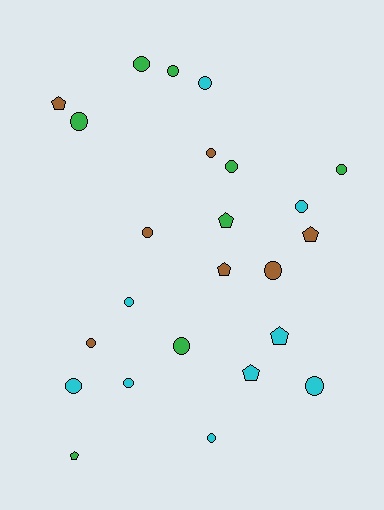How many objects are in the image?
There are 24 objects.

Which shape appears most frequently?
Circle, with 17 objects.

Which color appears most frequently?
Cyan, with 9 objects.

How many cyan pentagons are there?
There are 2 cyan pentagons.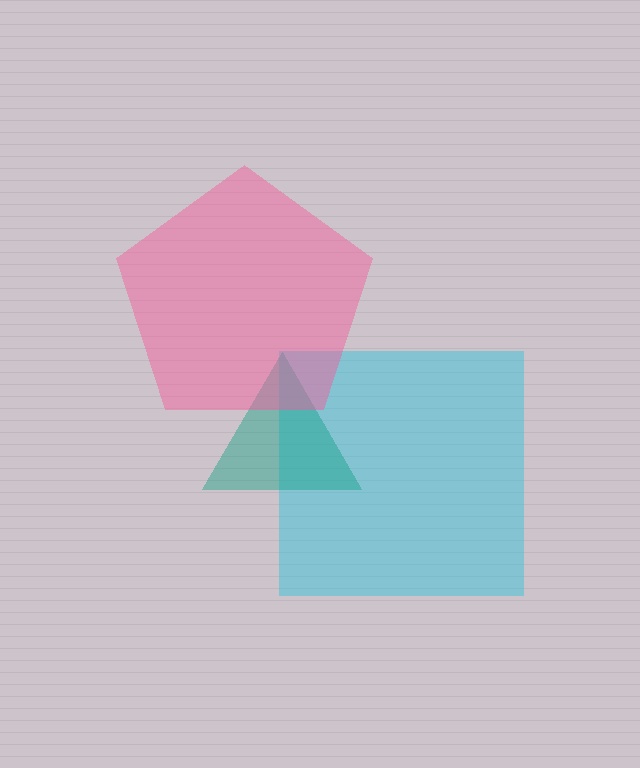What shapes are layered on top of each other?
The layered shapes are: a cyan square, a teal triangle, a pink pentagon.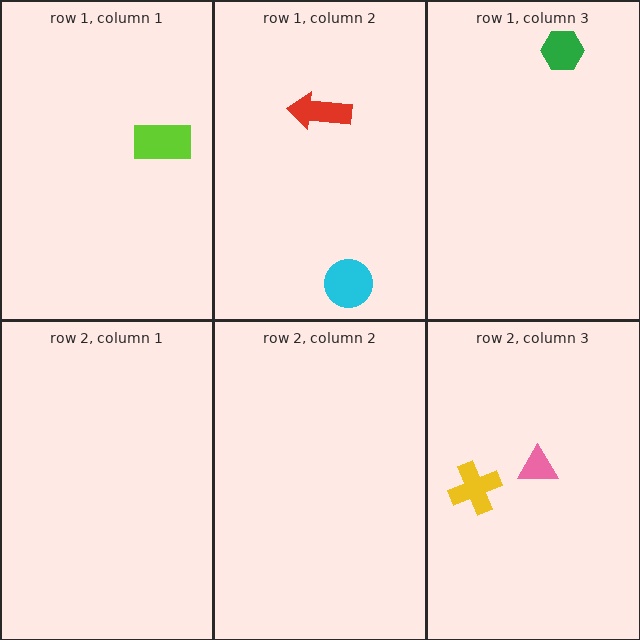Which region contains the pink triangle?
The row 2, column 3 region.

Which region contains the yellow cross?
The row 2, column 3 region.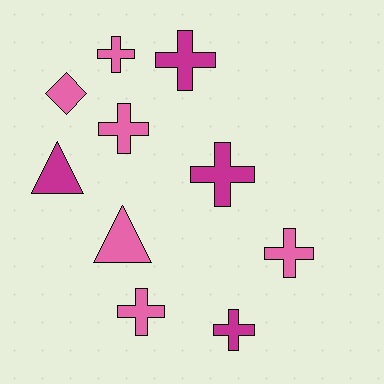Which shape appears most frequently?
Cross, with 7 objects.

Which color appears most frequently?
Pink, with 6 objects.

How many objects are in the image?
There are 10 objects.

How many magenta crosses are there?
There are 3 magenta crosses.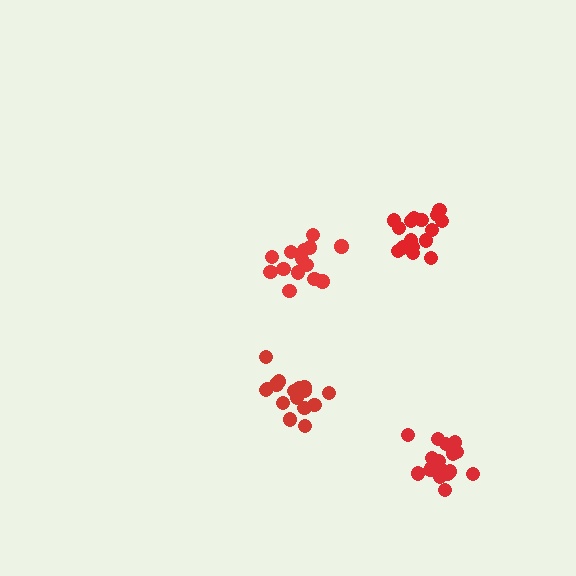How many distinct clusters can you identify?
There are 4 distinct clusters.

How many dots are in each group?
Group 1: 17 dots, Group 2: 18 dots, Group 3: 16 dots, Group 4: 14 dots (65 total).